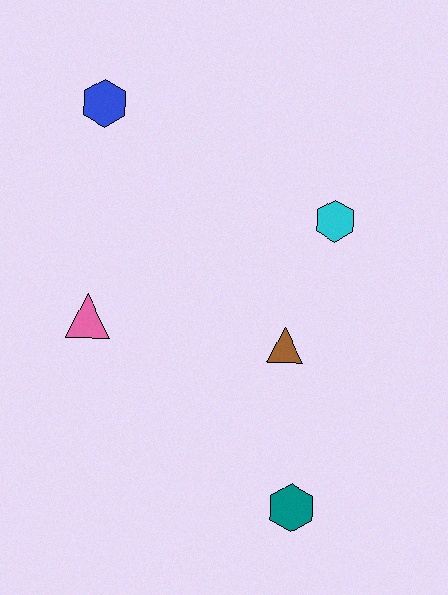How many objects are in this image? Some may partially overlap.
There are 5 objects.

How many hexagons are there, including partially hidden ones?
There are 3 hexagons.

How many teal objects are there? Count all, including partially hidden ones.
There is 1 teal object.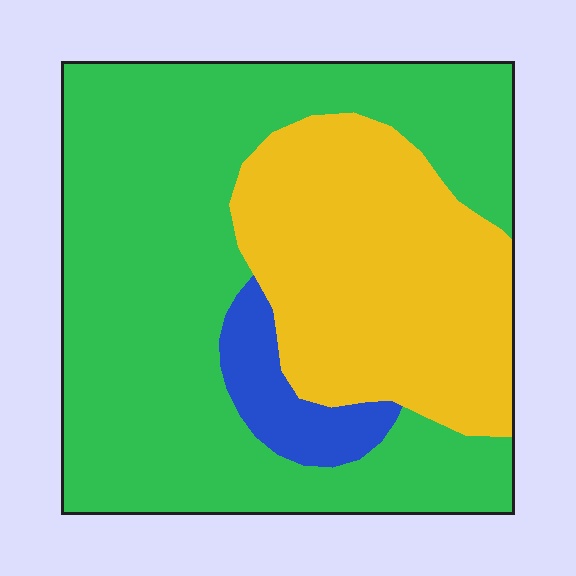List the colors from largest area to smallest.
From largest to smallest: green, yellow, blue.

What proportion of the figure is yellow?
Yellow covers about 35% of the figure.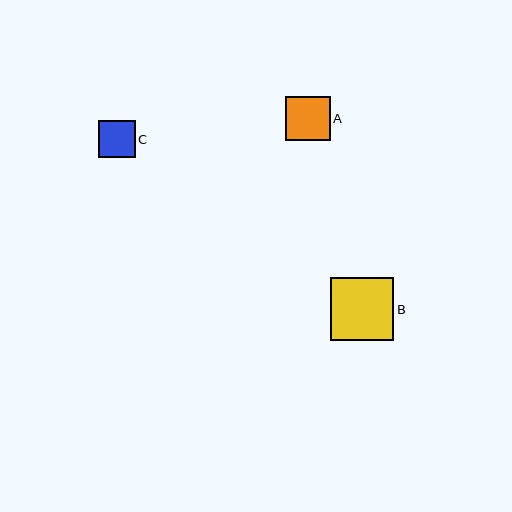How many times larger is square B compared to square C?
Square B is approximately 1.7 times the size of square C.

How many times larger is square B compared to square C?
Square B is approximately 1.7 times the size of square C.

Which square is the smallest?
Square C is the smallest with a size of approximately 37 pixels.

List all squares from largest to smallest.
From largest to smallest: B, A, C.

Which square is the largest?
Square B is the largest with a size of approximately 63 pixels.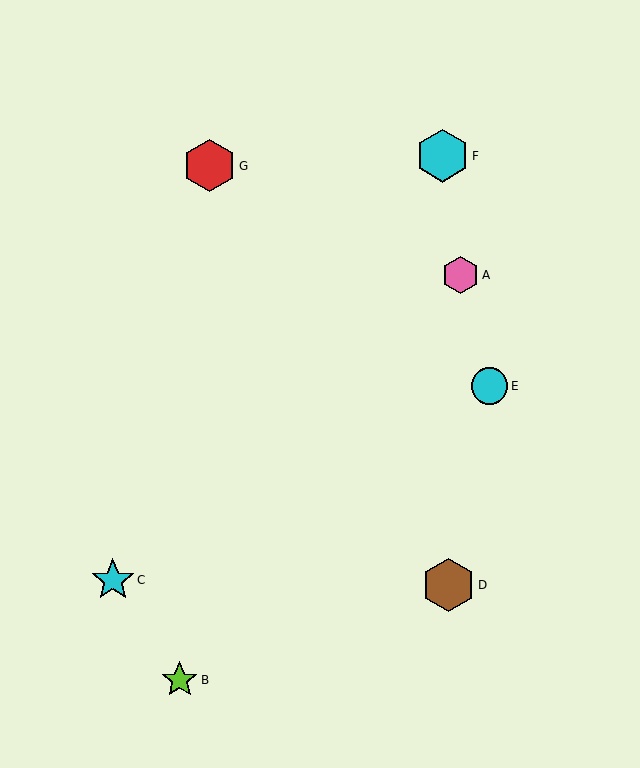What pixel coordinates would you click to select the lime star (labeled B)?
Click at (180, 680) to select the lime star B.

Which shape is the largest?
The cyan hexagon (labeled F) is the largest.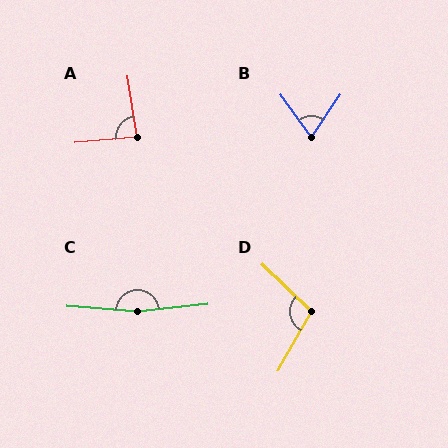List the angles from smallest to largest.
B (69°), A (86°), D (104°), C (169°).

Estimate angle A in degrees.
Approximately 86 degrees.